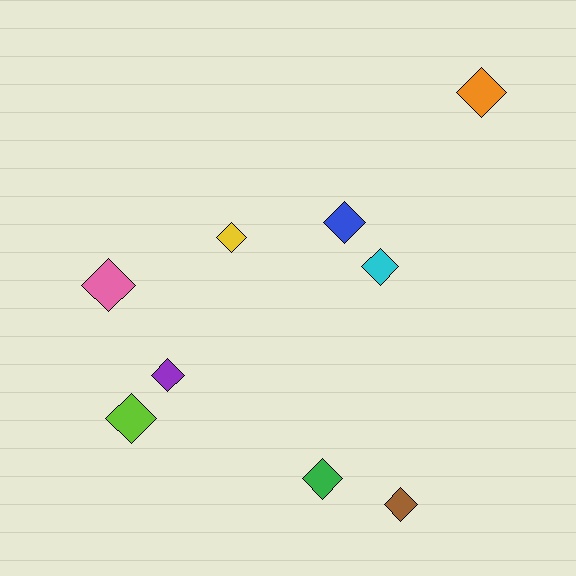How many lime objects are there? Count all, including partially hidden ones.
There is 1 lime object.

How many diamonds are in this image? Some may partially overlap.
There are 9 diamonds.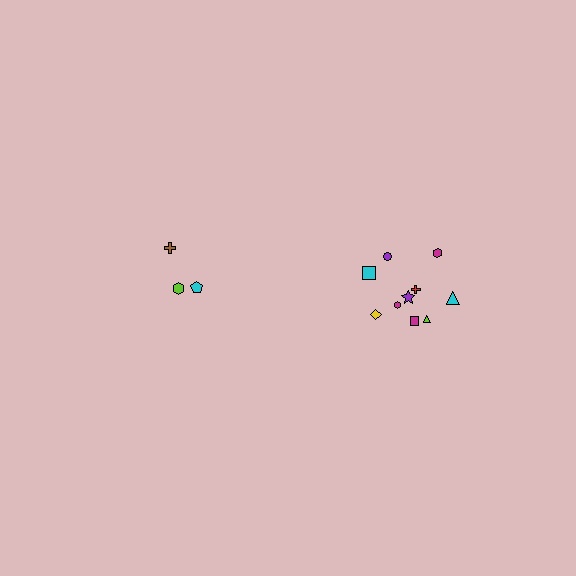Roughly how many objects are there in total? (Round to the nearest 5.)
Roughly 15 objects in total.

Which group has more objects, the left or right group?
The right group.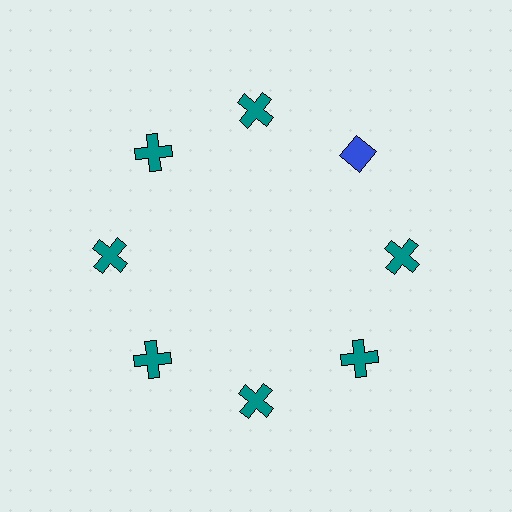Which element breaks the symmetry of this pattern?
The blue diamond at roughly the 2 o'clock position breaks the symmetry. All other shapes are teal crosses.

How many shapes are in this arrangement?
There are 8 shapes arranged in a ring pattern.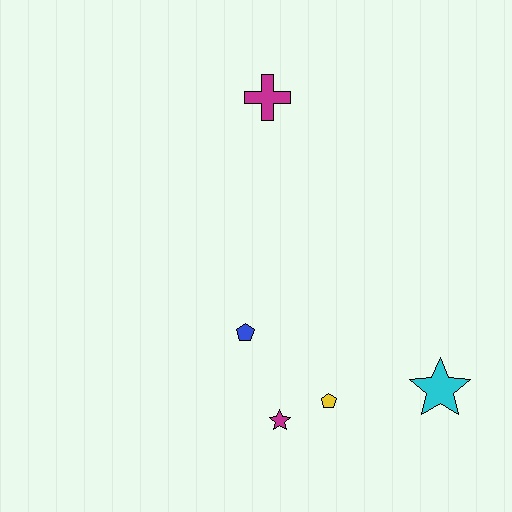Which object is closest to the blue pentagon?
The magenta star is closest to the blue pentagon.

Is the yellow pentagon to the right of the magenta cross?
Yes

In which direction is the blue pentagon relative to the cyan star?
The blue pentagon is to the left of the cyan star.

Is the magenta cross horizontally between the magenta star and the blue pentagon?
Yes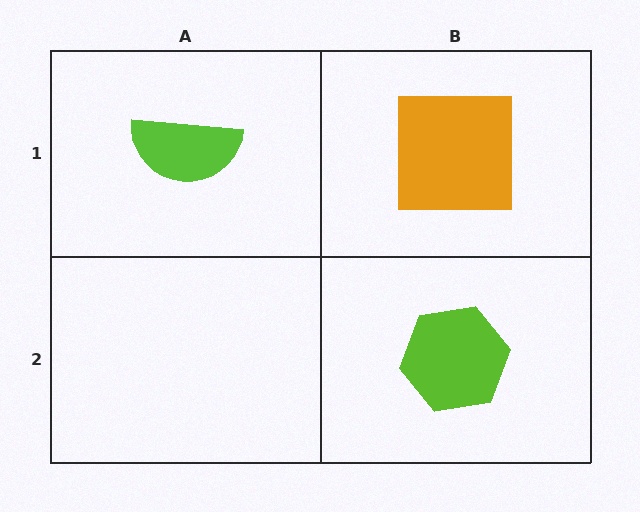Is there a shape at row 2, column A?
No, that cell is empty.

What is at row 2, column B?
A lime hexagon.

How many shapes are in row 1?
2 shapes.